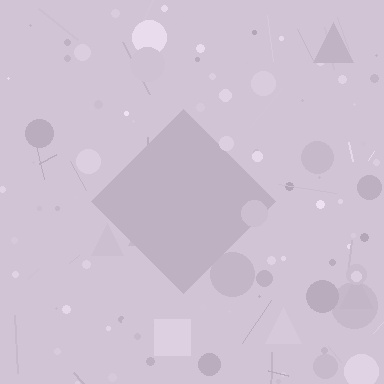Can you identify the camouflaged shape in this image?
The camouflaged shape is a diamond.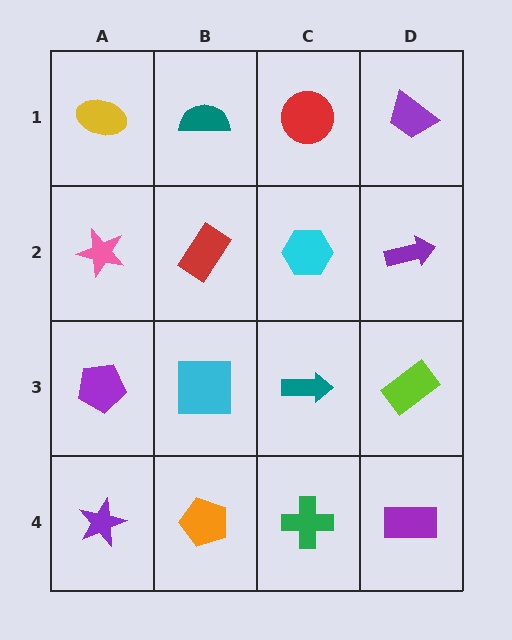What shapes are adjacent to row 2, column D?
A purple trapezoid (row 1, column D), a lime rectangle (row 3, column D), a cyan hexagon (row 2, column C).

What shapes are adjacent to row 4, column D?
A lime rectangle (row 3, column D), a green cross (row 4, column C).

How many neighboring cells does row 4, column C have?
3.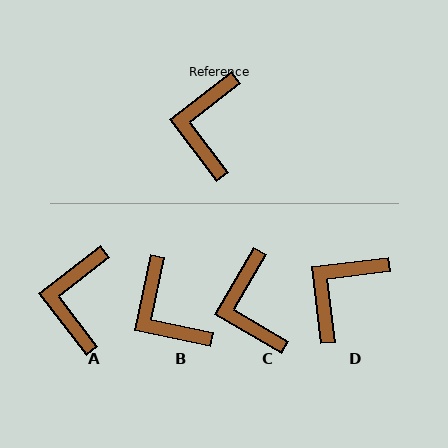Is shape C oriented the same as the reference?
No, it is off by about 22 degrees.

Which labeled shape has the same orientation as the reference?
A.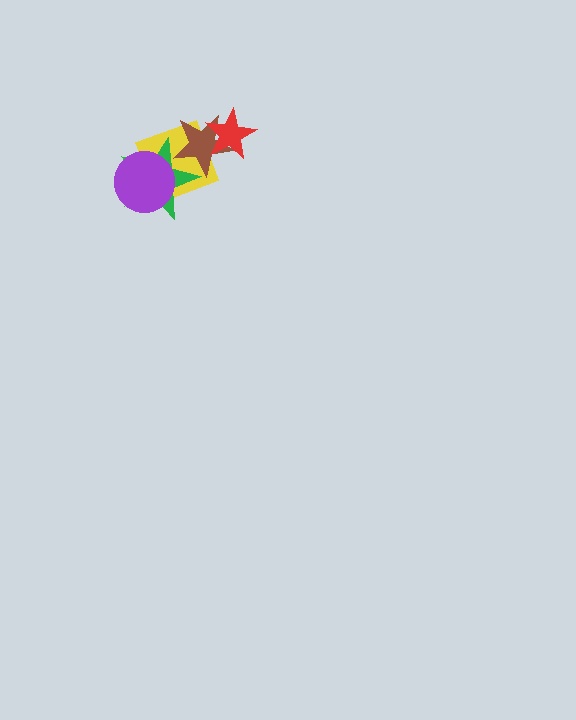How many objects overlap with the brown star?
3 objects overlap with the brown star.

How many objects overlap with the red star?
1 object overlaps with the red star.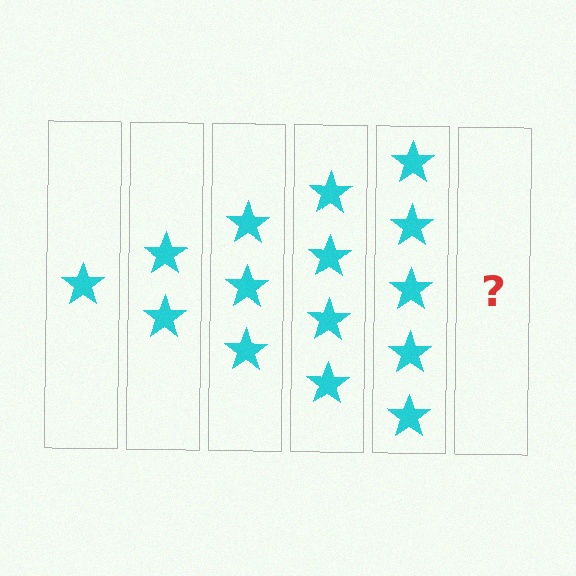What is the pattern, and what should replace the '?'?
The pattern is that each step adds one more star. The '?' should be 6 stars.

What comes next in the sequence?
The next element should be 6 stars.